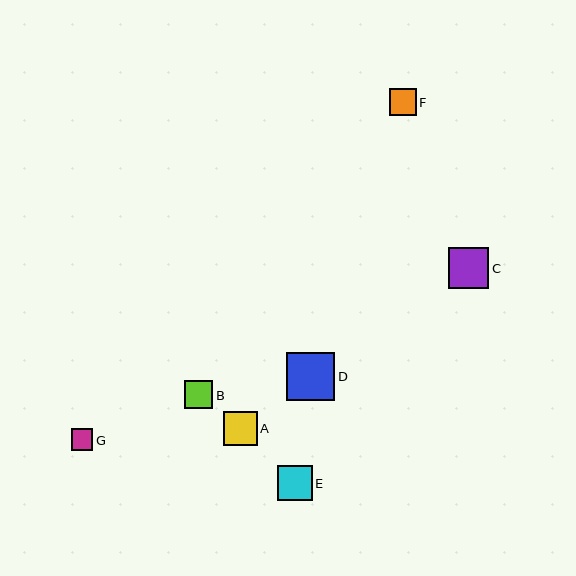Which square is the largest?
Square D is the largest with a size of approximately 49 pixels.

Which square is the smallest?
Square G is the smallest with a size of approximately 21 pixels.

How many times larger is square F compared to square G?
Square F is approximately 1.2 times the size of square G.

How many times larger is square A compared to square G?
Square A is approximately 1.6 times the size of square G.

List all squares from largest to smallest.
From largest to smallest: D, C, E, A, B, F, G.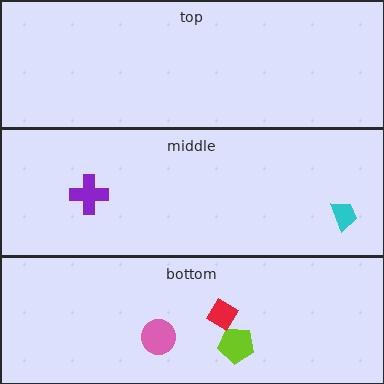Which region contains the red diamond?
The bottom region.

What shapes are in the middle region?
The purple cross, the cyan trapezoid.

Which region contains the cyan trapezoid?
The middle region.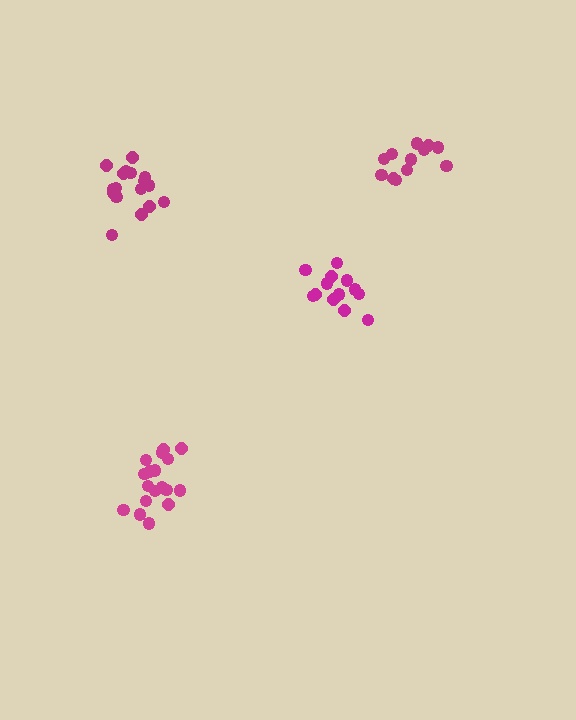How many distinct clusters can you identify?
There are 4 distinct clusters.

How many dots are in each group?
Group 1: 12 dots, Group 2: 17 dots, Group 3: 18 dots, Group 4: 13 dots (60 total).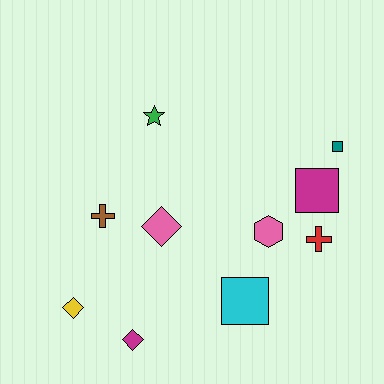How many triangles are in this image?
There are no triangles.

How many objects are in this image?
There are 10 objects.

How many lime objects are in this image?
There are no lime objects.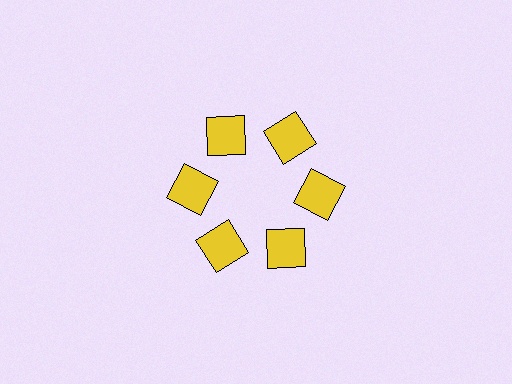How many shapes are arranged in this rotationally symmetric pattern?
There are 6 shapes, arranged in 6 groups of 1.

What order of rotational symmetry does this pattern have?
This pattern has 6-fold rotational symmetry.